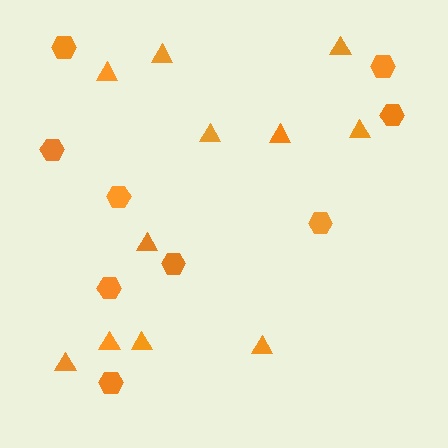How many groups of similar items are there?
There are 2 groups: one group of triangles (11) and one group of hexagons (9).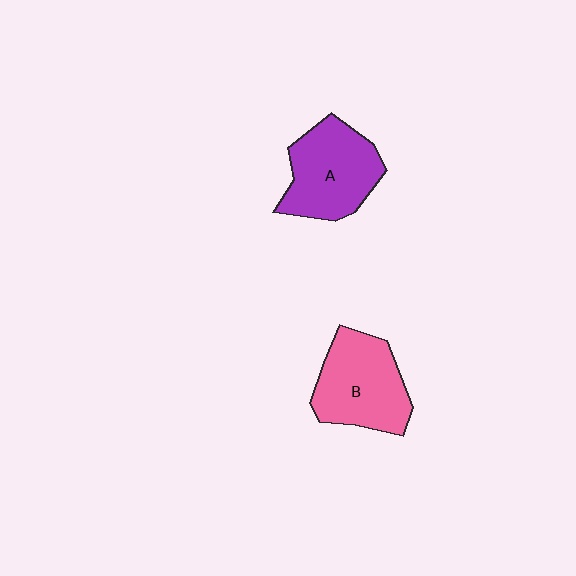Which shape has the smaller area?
Shape A (purple).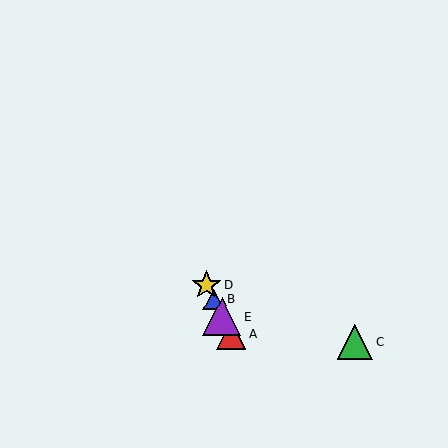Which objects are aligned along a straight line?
Objects A, B, D, E are aligned along a straight line.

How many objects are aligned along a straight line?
4 objects (A, B, D, E) are aligned along a straight line.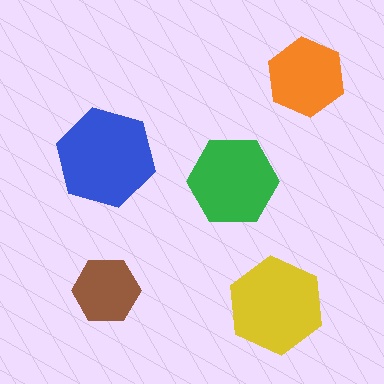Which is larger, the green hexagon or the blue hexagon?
The blue one.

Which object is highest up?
The orange hexagon is topmost.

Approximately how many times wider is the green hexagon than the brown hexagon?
About 1.5 times wider.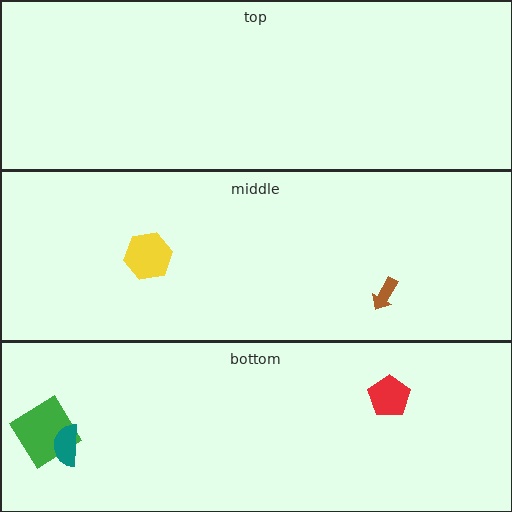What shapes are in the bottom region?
The red pentagon, the green diamond, the teal semicircle.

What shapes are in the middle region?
The brown arrow, the yellow hexagon.